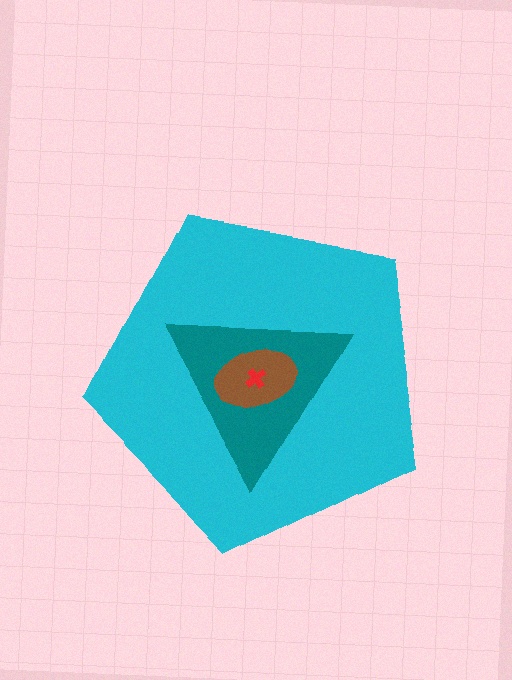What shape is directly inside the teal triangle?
The brown ellipse.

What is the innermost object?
The red cross.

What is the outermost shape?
The cyan pentagon.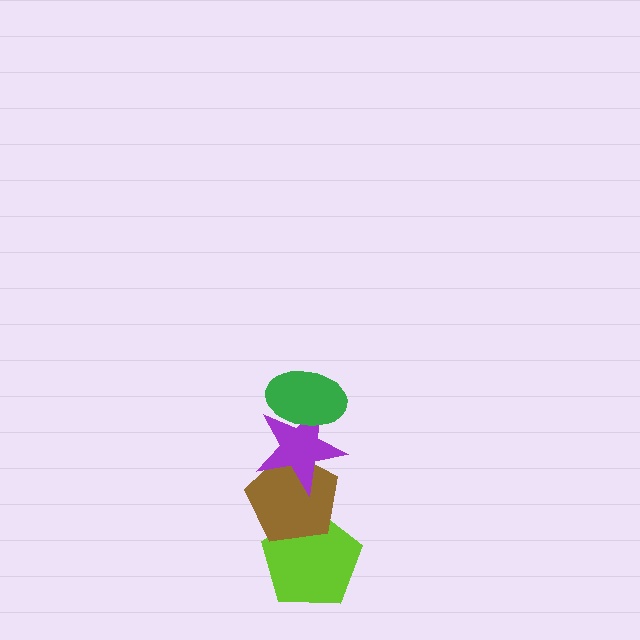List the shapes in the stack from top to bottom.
From top to bottom: the green ellipse, the purple star, the brown pentagon, the lime pentagon.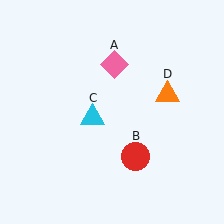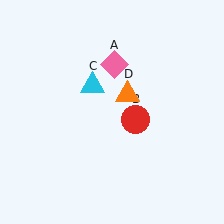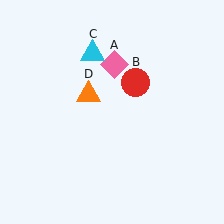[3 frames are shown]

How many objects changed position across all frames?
3 objects changed position: red circle (object B), cyan triangle (object C), orange triangle (object D).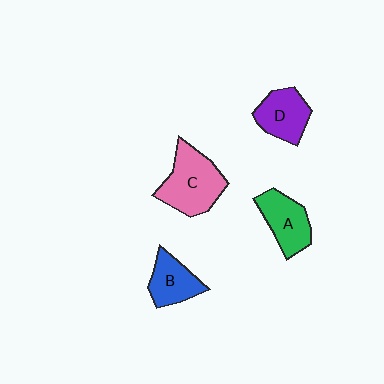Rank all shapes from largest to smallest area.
From largest to smallest: C (pink), A (green), D (purple), B (blue).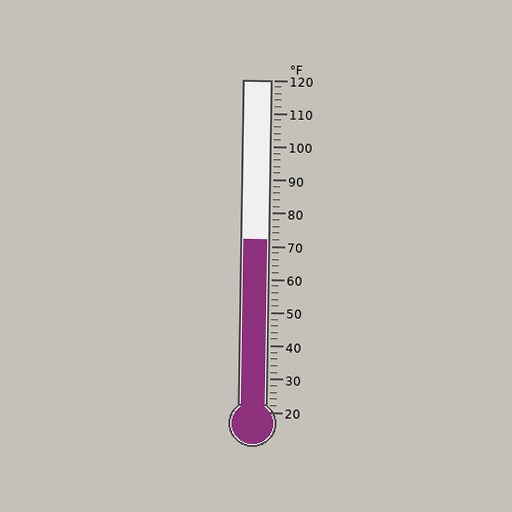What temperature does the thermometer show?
The thermometer shows approximately 72°F.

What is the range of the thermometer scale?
The thermometer scale ranges from 20°F to 120°F.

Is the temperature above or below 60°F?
The temperature is above 60°F.